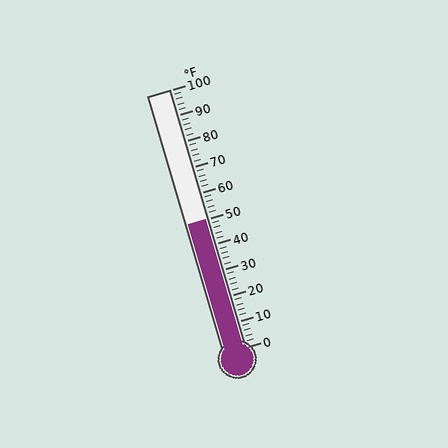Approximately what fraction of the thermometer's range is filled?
The thermometer is filled to approximately 50% of its range.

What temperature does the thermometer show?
The thermometer shows approximately 50°F.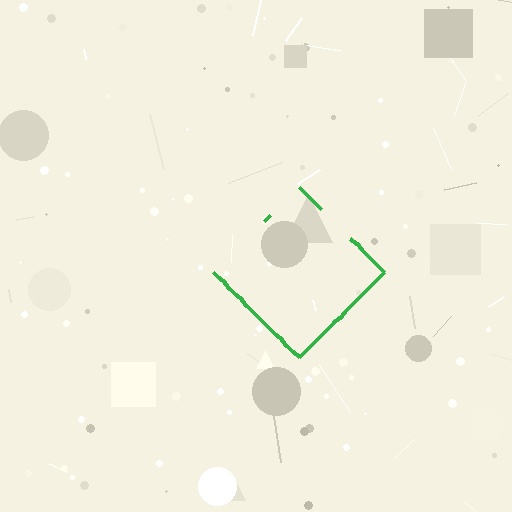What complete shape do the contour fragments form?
The contour fragments form a diamond.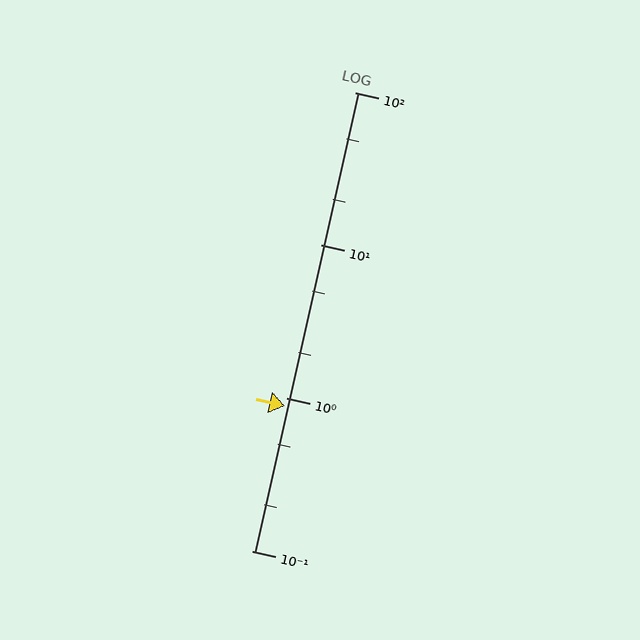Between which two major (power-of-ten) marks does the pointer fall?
The pointer is between 0.1 and 1.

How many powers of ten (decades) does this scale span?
The scale spans 3 decades, from 0.1 to 100.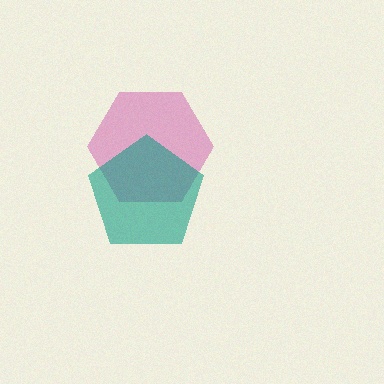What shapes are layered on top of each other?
The layered shapes are: a magenta hexagon, a teal pentagon.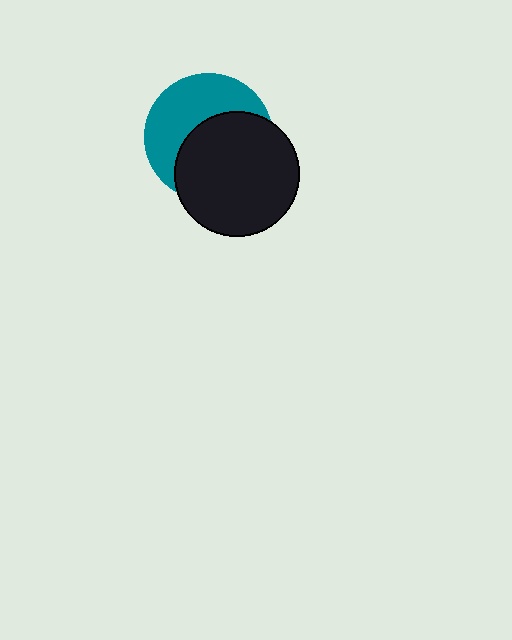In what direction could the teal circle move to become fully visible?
The teal circle could move toward the upper-left. That would shift it out from behind the black circle entirely.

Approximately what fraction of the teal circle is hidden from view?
Roughly 53% of the teal circle is hidden behind the black circle.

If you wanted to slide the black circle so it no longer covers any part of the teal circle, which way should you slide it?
Slide it toward the lower-right — that is the most direct way to separate the two shapes.